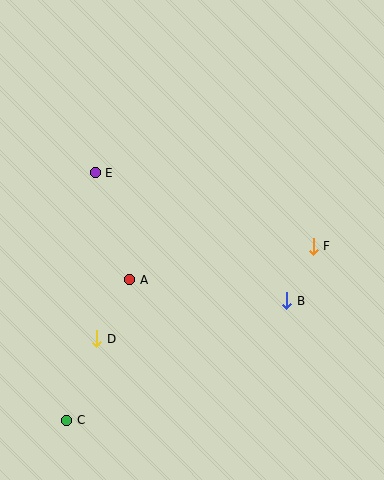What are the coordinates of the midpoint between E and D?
The midpoint between E and D is at (96, 256).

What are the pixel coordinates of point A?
Point A is at (129, 280).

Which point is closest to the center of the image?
Point A at (129, 280) is closest to the center.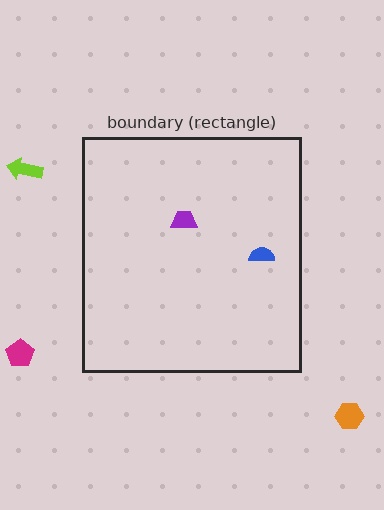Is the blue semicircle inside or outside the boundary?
Inside.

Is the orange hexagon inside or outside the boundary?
Outside.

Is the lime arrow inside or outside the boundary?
Outside.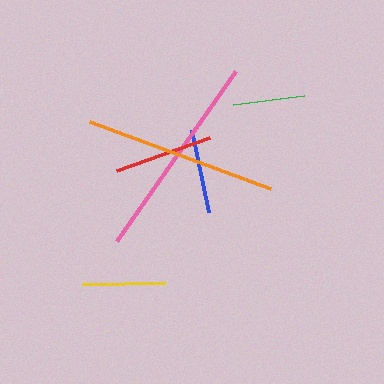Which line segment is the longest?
The pink line is the longest at approximately 207 pixels.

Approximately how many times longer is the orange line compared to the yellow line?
The orange line is approximately 2.3 times the length of the yellow line.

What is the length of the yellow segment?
The yellow segment is approximately 82 pixels long.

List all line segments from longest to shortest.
From longest to shortest: pink, orange, red, blue, yellow, green.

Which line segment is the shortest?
The green line is the shortest at approximately 72 pixels.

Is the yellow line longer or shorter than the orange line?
The orange line is longer than the yellow line.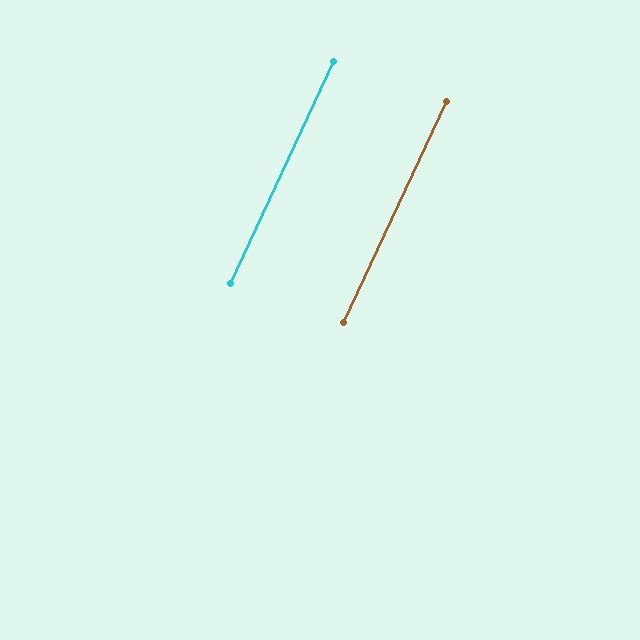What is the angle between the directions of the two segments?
Approximately 0 degrees.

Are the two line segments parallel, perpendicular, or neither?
Parallel — their directions differ by only 0.1°.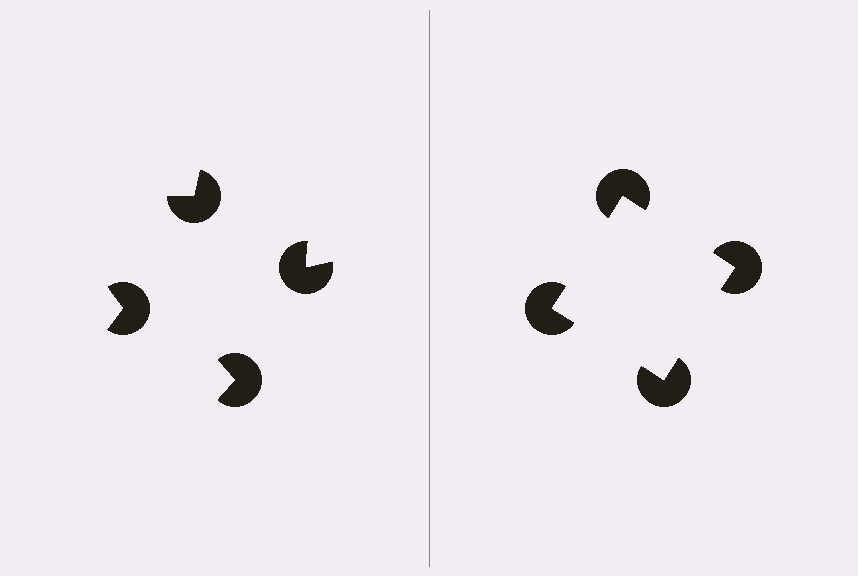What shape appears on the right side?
An illusory square.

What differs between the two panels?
The pac-man discs are positioned identically on both sides; only the wedge orientations differ. On the right they align to a square; on the left they are misaligned.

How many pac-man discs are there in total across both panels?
8 — 4 on each side.